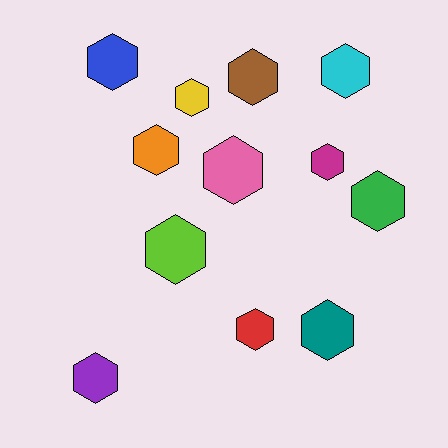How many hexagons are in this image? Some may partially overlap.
There are 12 hexagons.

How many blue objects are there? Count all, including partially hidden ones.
There is 1 blue object.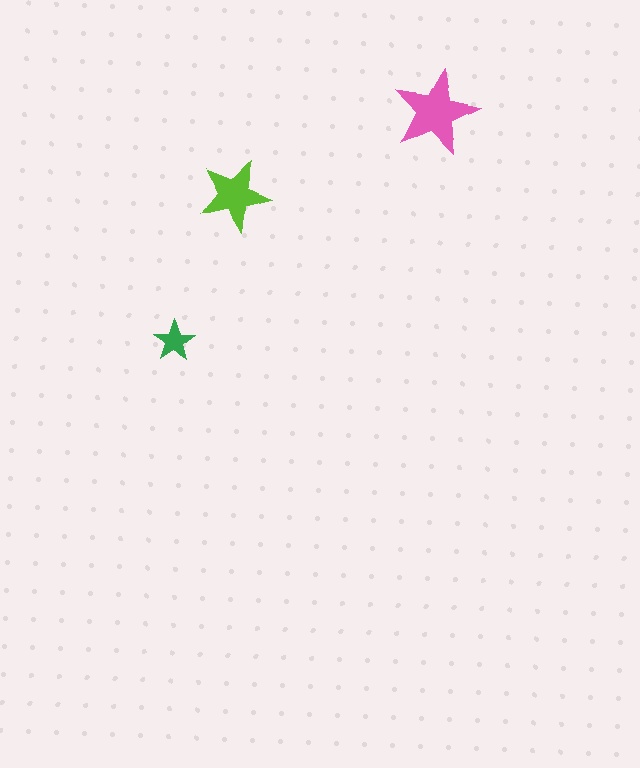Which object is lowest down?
The green star is bottommost.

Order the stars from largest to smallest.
the pink one, the lime one, the green one.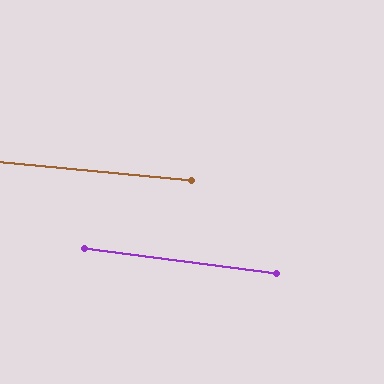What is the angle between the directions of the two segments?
Approximately 2 degrees.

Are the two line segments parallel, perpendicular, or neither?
Parallel — their directions differ by only 1.9°.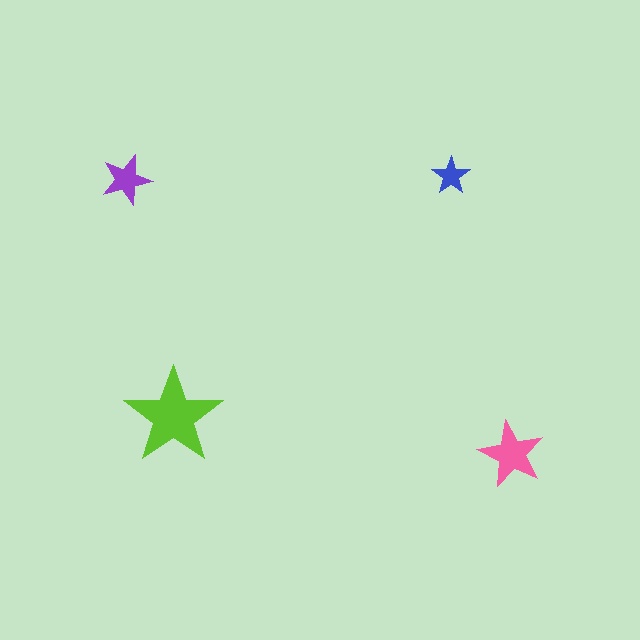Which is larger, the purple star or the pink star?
The pink one.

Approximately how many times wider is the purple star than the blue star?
About 1.5 times wider.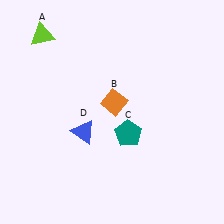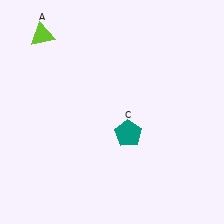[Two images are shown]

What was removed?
The orange diamond (B), the blue triangle (D) were removed in Image 2.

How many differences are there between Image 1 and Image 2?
There are 2 differences between the two images.